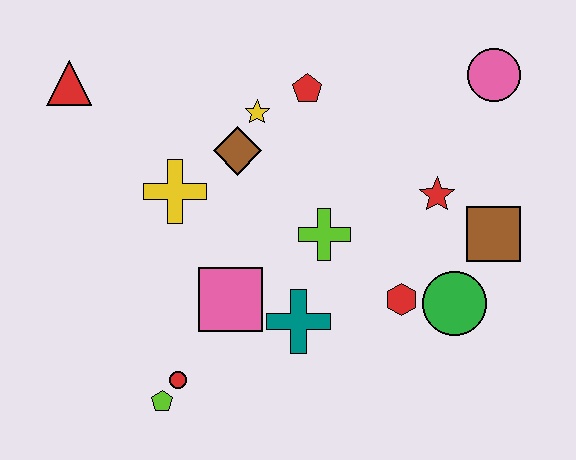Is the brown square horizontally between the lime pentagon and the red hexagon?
No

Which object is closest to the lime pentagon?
The red circle is closest to the lime pentagon.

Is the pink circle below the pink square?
No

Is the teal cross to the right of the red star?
No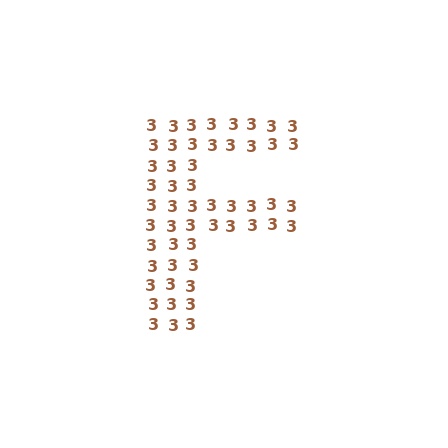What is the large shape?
The large shape is the letter F.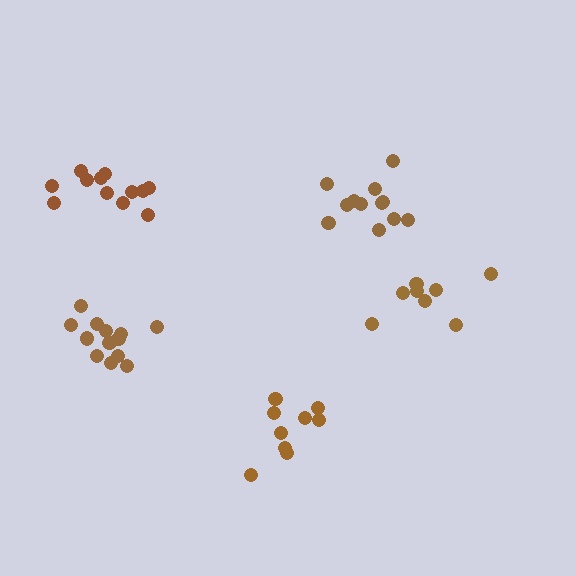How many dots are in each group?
Group 1: 8 dots, Group 2: 9 dots, Group 3: 12 dots, Group 4: 12 dots, Group 5: 13 dots (54 total).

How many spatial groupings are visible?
There are 5 spatial groupings.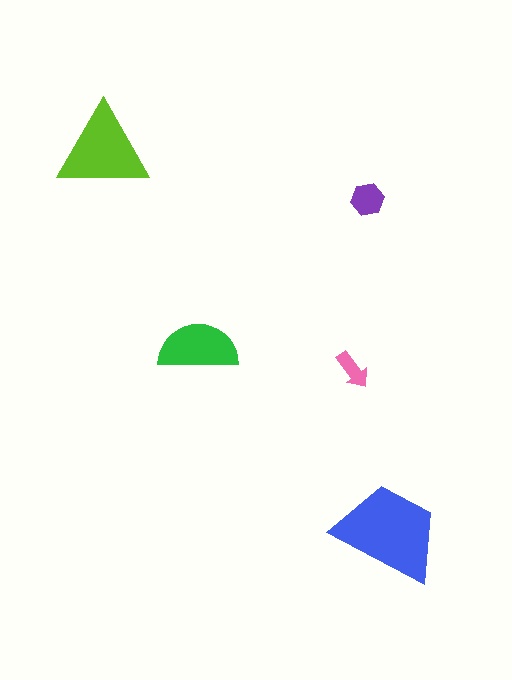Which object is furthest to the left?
The lime triangle is leftmost.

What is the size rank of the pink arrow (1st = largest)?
5th.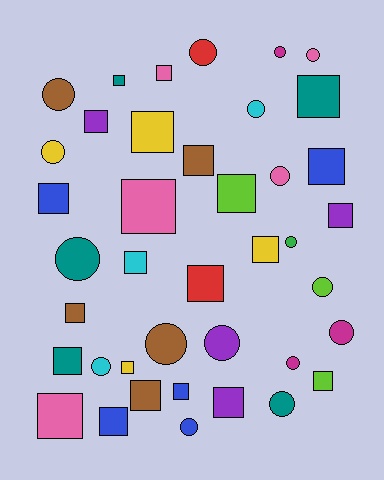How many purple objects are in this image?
There are 4 purple objects.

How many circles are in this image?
There are 17 circles.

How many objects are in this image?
There are 40 objects.